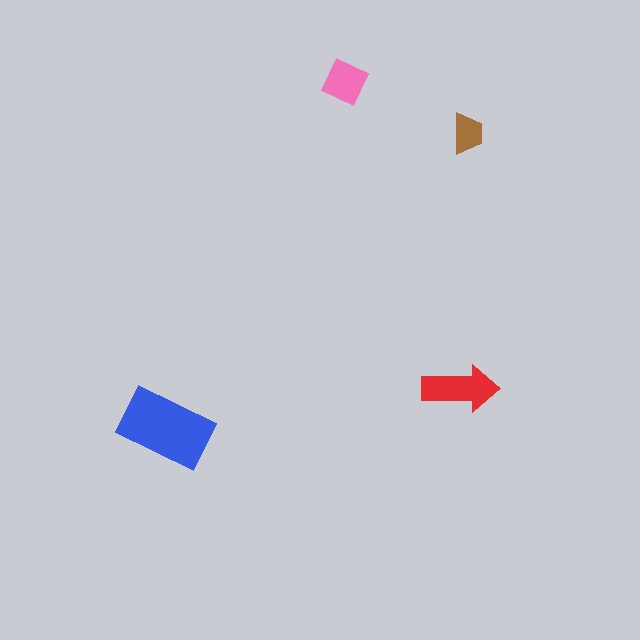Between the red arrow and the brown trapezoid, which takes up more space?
The red arrow.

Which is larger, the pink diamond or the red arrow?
The red arrow.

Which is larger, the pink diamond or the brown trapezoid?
The pink diamond.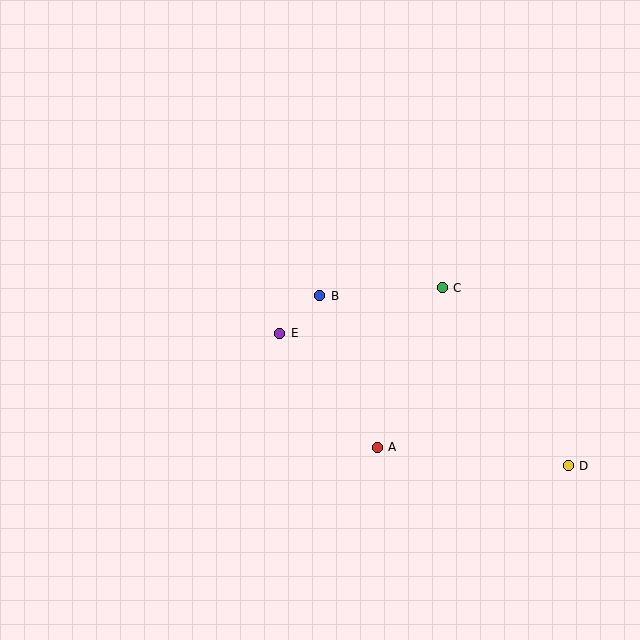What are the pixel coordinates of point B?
Point B is at (320, 296).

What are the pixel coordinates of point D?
Point D is at (568, 466).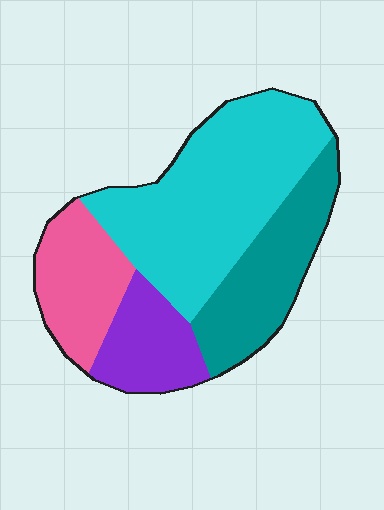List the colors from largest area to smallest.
From largest to smallest: cyan, teal, pink, purple.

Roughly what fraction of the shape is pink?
Pink takes up about one sixth (1/6) of the shape.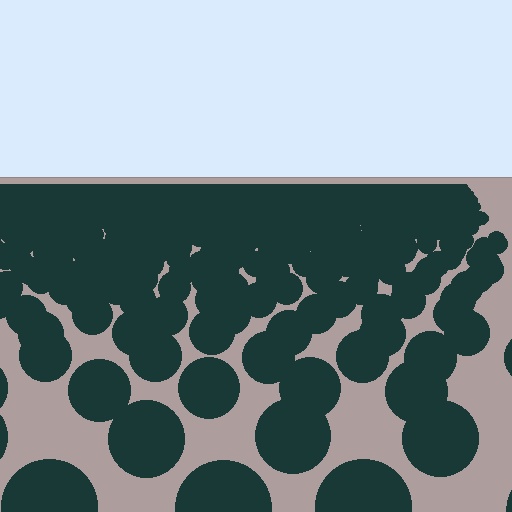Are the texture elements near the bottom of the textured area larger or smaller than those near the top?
Larger. Near the bottom, elements are closer to the viewer and appear at a bigger on-screen size.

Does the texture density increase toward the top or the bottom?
Density increases toward the top.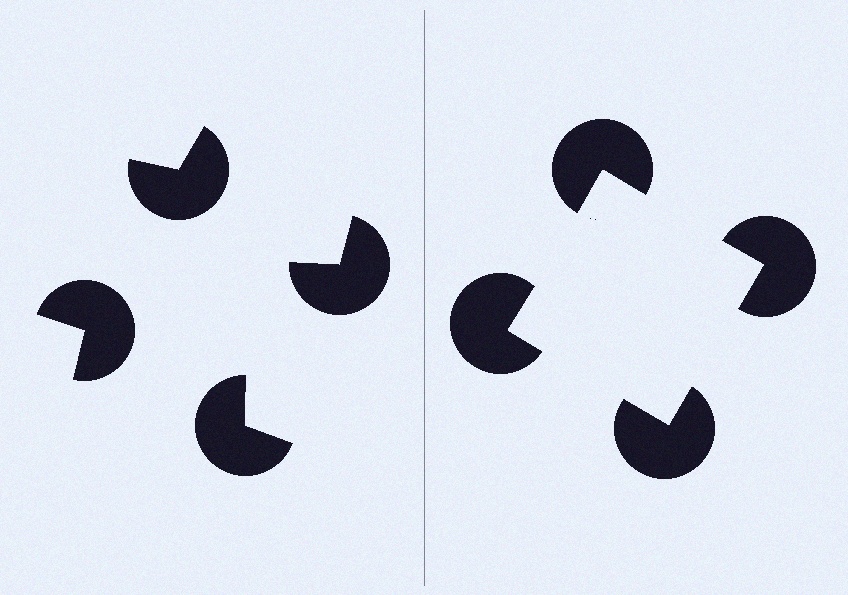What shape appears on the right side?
An illusory square.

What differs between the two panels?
The pac-man discs are positioned identically on both sides; only the wedge orientations differ. On the right they align to a square; on the left they are misaligned.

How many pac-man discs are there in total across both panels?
8 — 4 on each side.